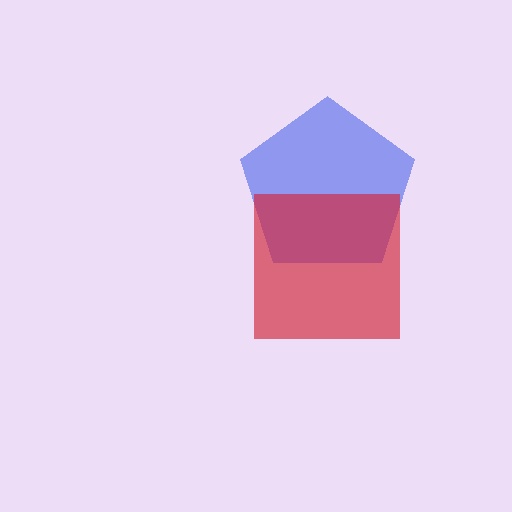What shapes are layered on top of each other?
The layered shapes are: a blue pentagon, a red square.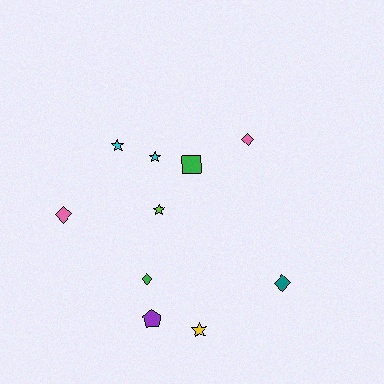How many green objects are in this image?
There are 2 green objects.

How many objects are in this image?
There are 10 objects.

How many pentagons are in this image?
There is 1 pentagon.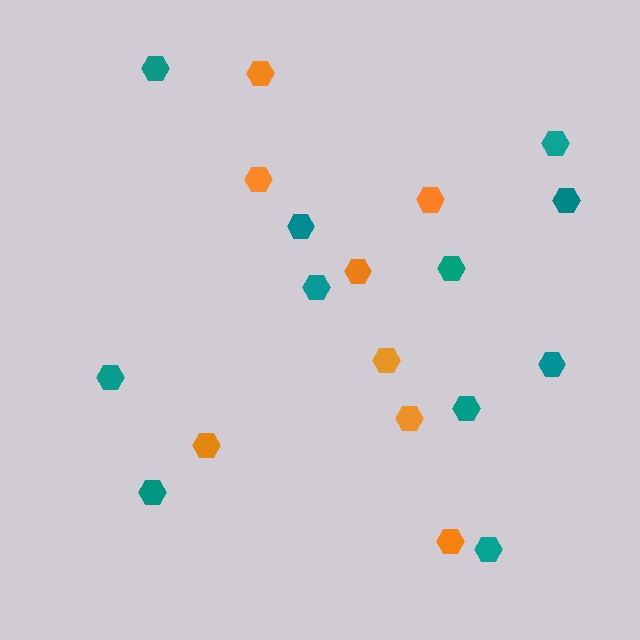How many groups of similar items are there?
There are 2 groups: one group of orange hexagons (8) and one group of teal hexagons (11).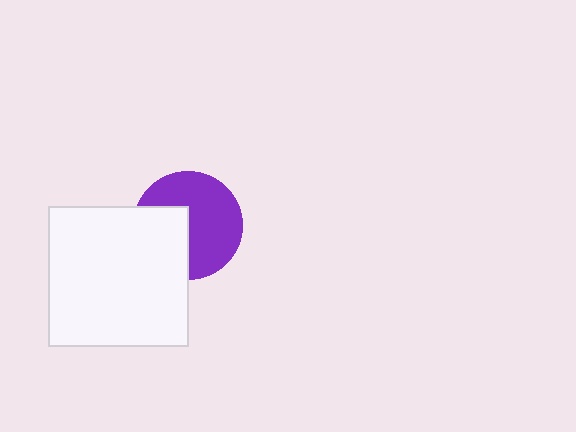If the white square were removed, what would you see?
You would see the complete purple circle.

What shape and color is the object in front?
The object in front is a white square.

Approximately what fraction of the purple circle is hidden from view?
Roughly 38% of the purple circle is hidden behind the white square.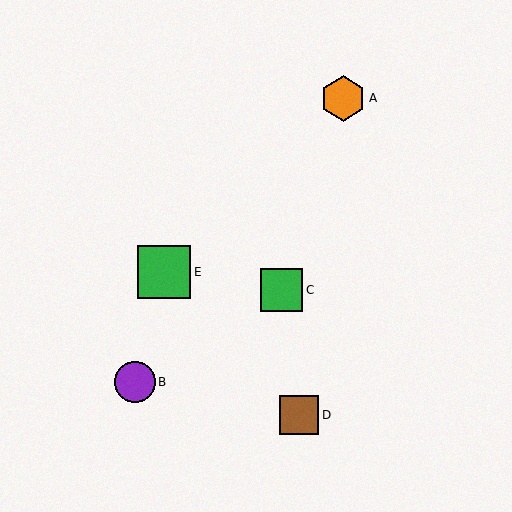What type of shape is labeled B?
Shape B is a purple circle.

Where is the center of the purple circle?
The center of the purple circle is at (135, 382).